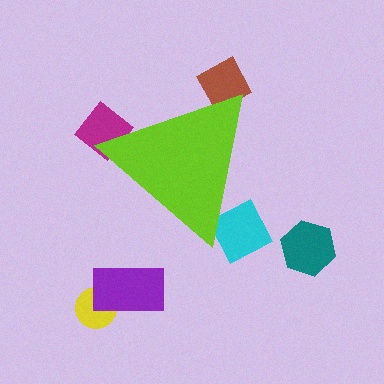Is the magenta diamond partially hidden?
Yes, the magenta diamond is partially hidden behind the lime triangle.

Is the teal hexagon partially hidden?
No, the teal hexagon is fully visible.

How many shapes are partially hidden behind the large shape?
3 shapes are partially hidden.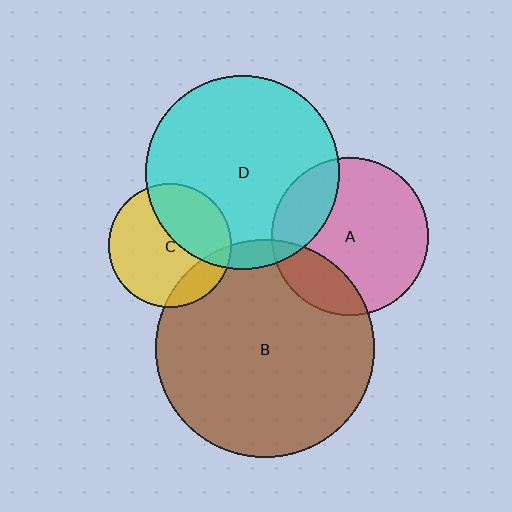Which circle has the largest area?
Circle B (brown).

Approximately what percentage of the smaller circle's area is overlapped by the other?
Approximately 15%.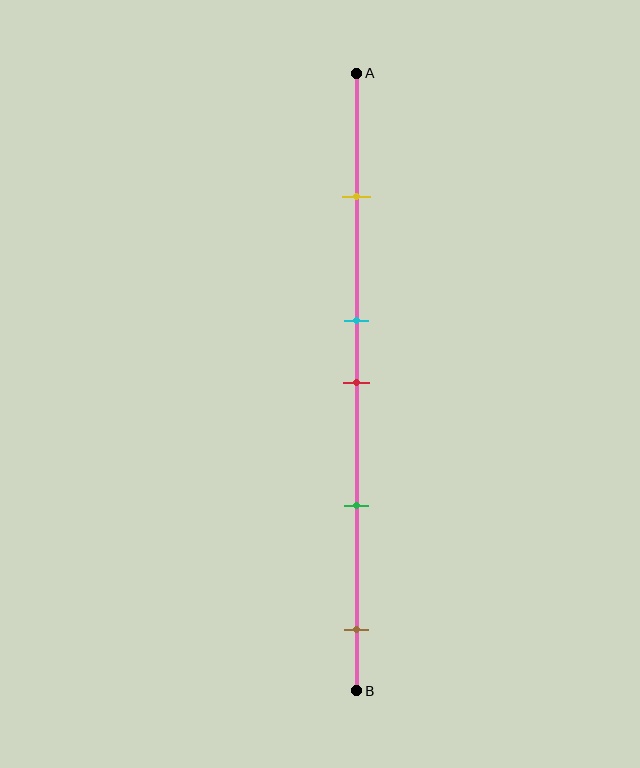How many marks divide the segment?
There are 5 marks dividing the segment.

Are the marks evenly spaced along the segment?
No, the marks are not evenly spaced.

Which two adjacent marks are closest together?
The cyan and red marks are the closest adjacent pair.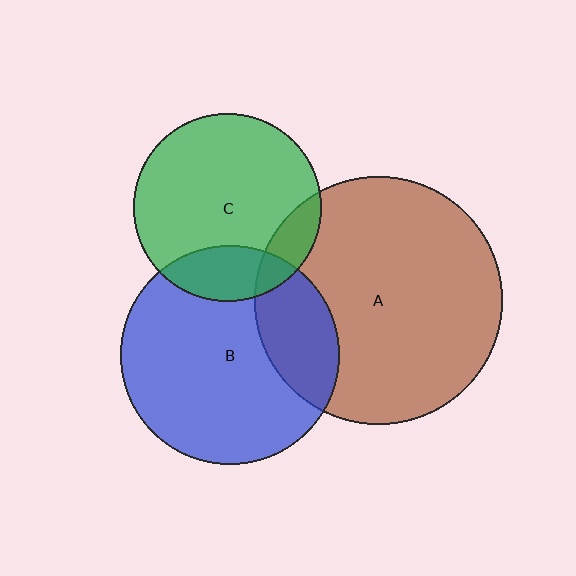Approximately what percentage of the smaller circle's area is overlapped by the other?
Approximately 15%.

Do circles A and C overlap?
Yes.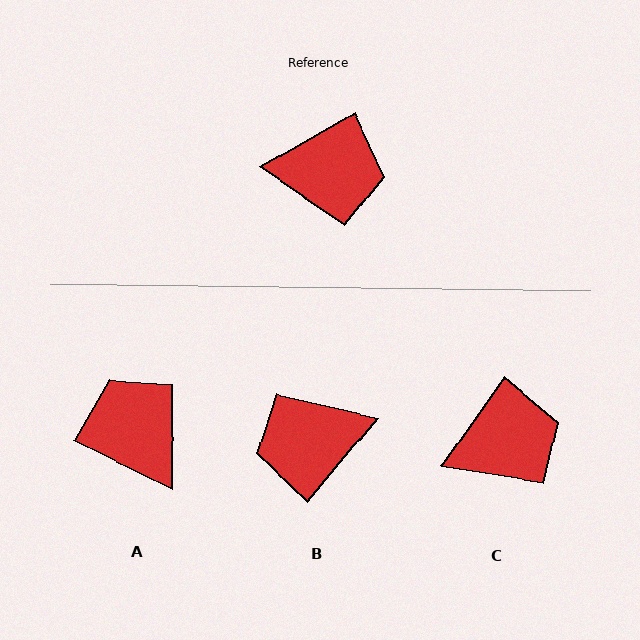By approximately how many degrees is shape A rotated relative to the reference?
Approximately 124 degrees counter-clockwise.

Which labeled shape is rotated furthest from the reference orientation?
B, about 159 degrees away.